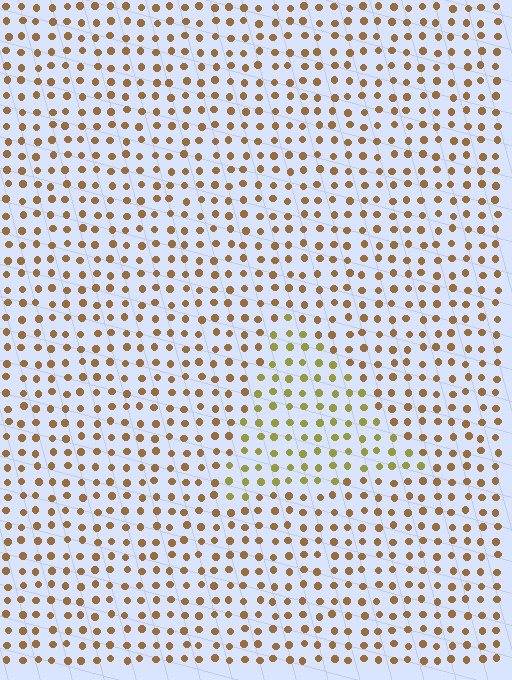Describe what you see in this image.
The image is filled with small brown elements in a uniform arrangement. A triangle-shaped region is visible where the elements are tinted to a slightly different hue, forming a subtle color boundary.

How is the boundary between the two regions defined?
The boundary is defined purely by a slight shift in hue (about 30 degrees). Spacing, size, and orientation are identical on both sides.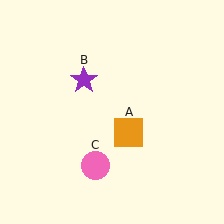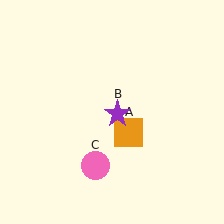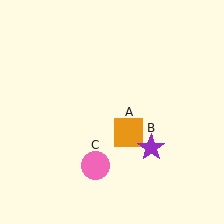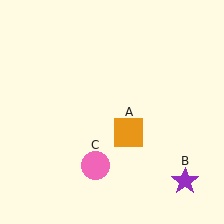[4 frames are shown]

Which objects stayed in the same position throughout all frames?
Orange square (object A) and pink circle (object C) remained stationary.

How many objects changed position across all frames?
1 object changed position: purple star (object B).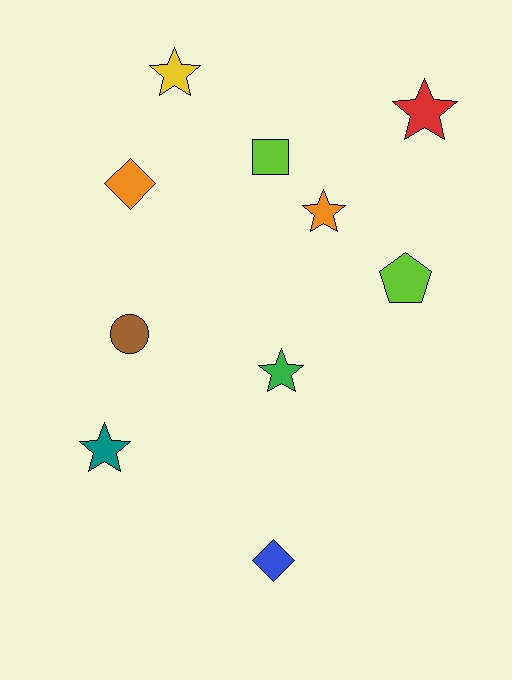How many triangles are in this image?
There are no triangles.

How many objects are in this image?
There are 10 objects.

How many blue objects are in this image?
There is 1 blue object.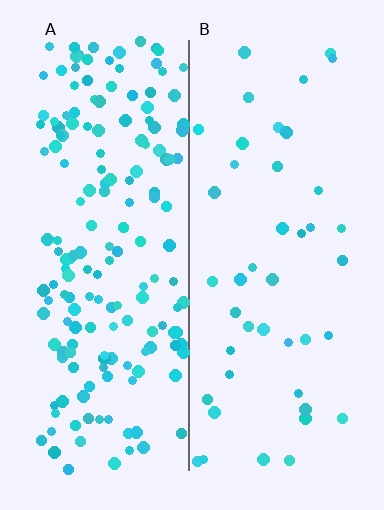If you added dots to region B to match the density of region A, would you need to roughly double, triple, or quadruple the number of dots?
Approximately quadruple.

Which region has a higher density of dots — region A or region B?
A (the left).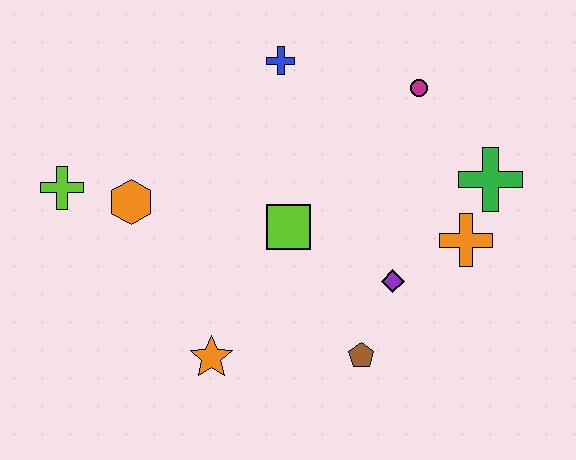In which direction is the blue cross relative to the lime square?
The blue cross is above the lime square.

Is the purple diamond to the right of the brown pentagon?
Yes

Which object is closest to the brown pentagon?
The purple diamond is closest to the brown pentagon.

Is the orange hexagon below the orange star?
No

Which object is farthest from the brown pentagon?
The lime cross is farthest from the brown pentagon.